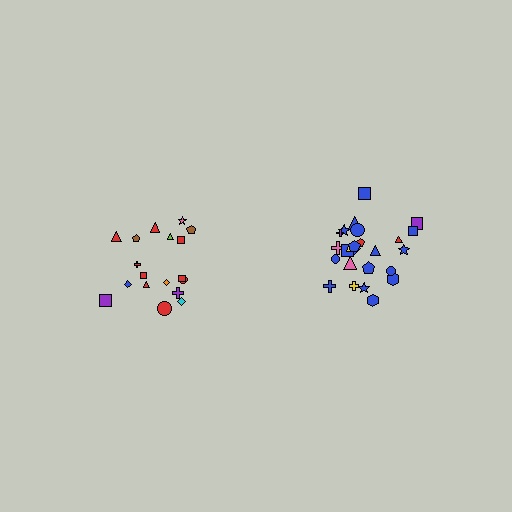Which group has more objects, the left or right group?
The right group.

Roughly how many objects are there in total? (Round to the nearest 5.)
Roughly 45 objects in total.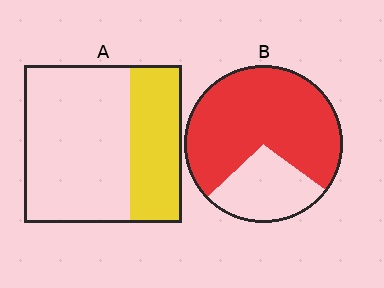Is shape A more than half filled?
No.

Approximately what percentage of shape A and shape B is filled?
A is approximately 35% and B is approximately 70%.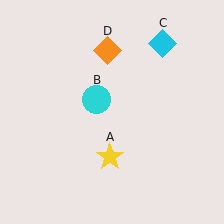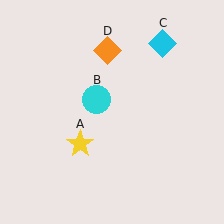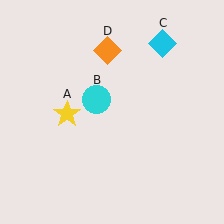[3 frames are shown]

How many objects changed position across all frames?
1 object changed position: yellow star (object A).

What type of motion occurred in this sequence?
The yellow star (object A) rotated clockwise around the center of the scene.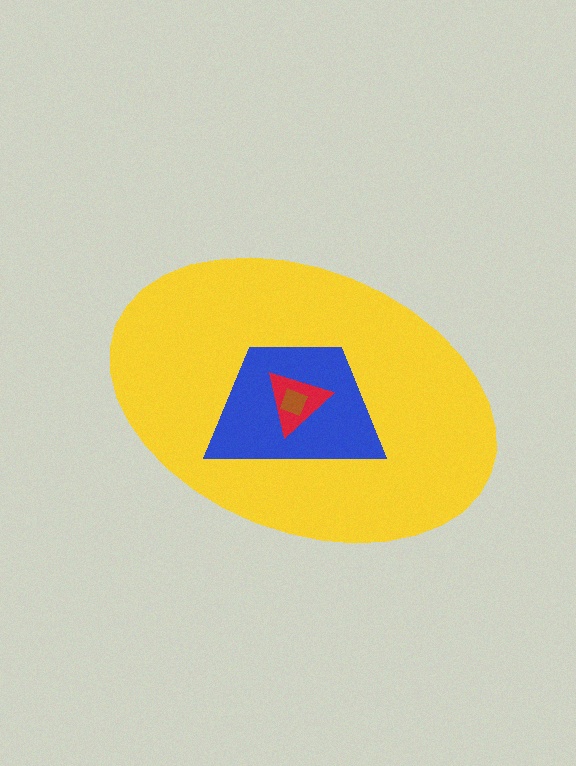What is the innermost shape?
The brown diamond.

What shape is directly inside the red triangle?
The brown diamond.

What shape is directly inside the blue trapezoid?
The red triangle.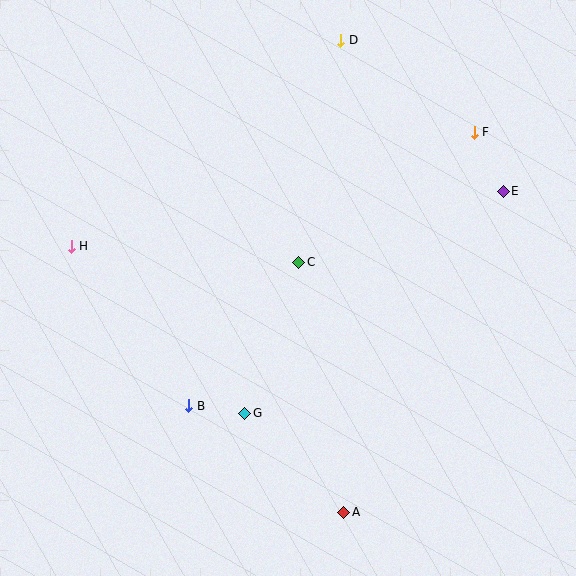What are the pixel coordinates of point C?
Point C is at (299, 262).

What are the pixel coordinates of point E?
Point E is at (503, 191).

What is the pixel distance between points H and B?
The distance between H and B is 198 pixels.